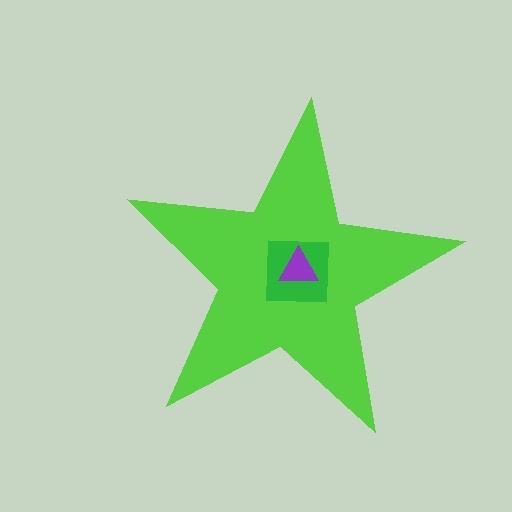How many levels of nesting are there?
3.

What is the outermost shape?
The lime star.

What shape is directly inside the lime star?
The green square.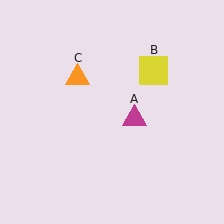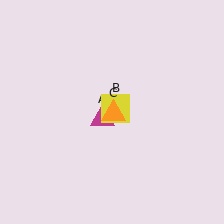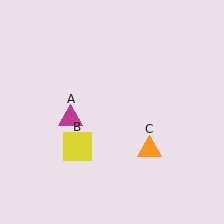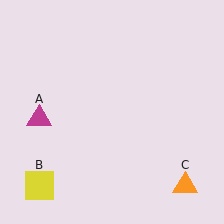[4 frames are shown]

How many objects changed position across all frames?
3 objects changed position: magenta triangle (object A), yellow square (object B), orange triangle (object C).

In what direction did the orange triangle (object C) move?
The orange triangle (object C) moved down and to the right.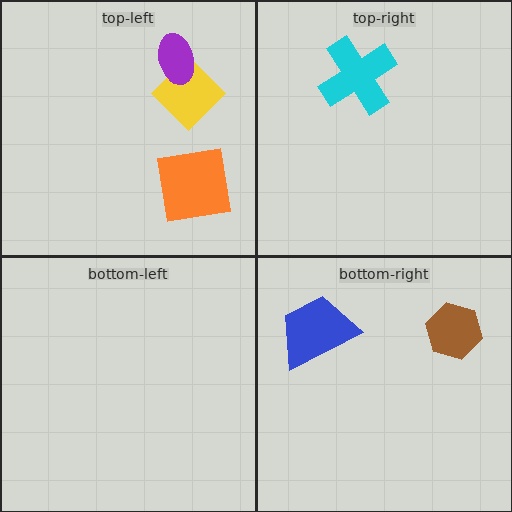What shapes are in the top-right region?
The cyan cross.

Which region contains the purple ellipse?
The top-left region.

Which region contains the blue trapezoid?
The bottom-right region.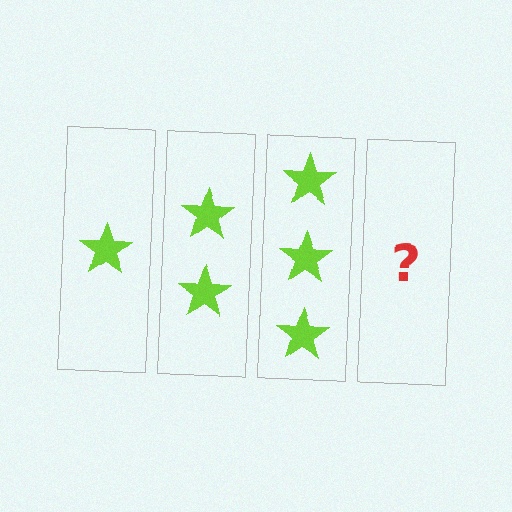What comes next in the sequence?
The next element should be 4 stars.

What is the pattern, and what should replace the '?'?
The pattern is that each step adds one more star. The '?' should be 4 stars.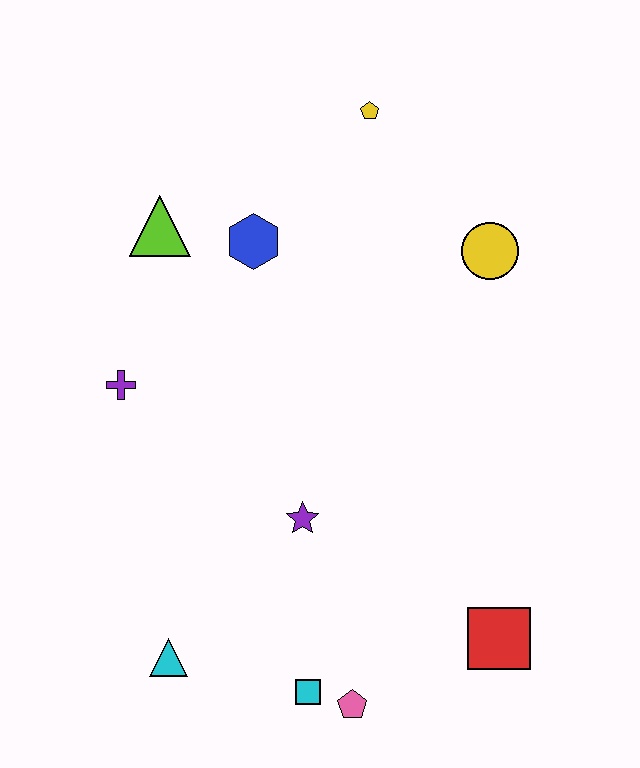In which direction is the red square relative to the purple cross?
The red square is to the right of the purple cross.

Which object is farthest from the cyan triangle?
The yellow pentagon is farthest from the cyan triangle.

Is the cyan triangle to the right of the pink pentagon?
No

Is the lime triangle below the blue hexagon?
No